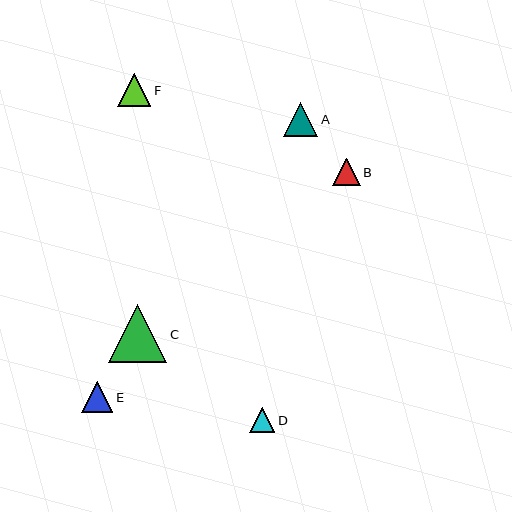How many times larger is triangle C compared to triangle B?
Triangle C is approximately 2.1 times the size of triangle B.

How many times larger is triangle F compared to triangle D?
Triangle F is approximately 1.3 times the size of triangle D.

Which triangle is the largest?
Triangle C is the largest with a size of approximately 58 pixels.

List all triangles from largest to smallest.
From largest to smallest: C, A, F, E, B, D.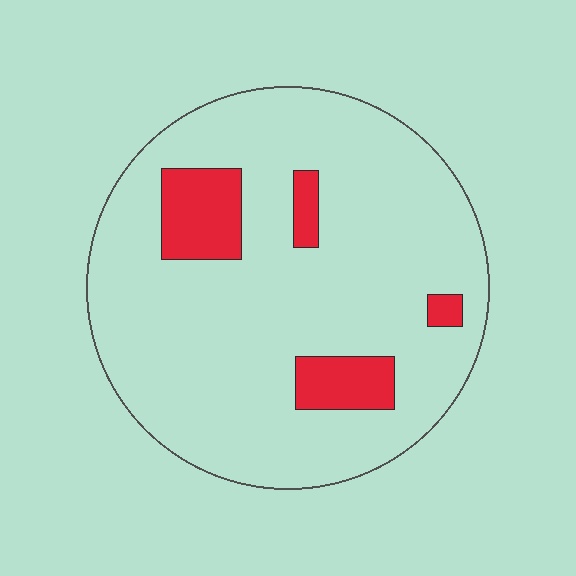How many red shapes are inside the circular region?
4.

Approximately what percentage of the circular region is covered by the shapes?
Approximately 15%.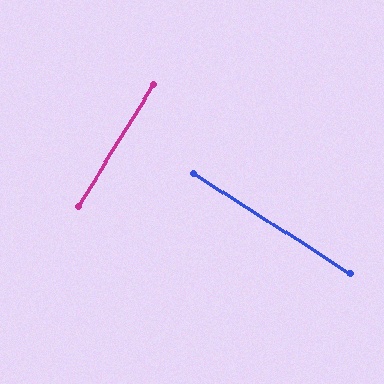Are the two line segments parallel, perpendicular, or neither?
Perpendicular — they meet at approximately 89°.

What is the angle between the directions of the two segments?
Approximately 89 degrees.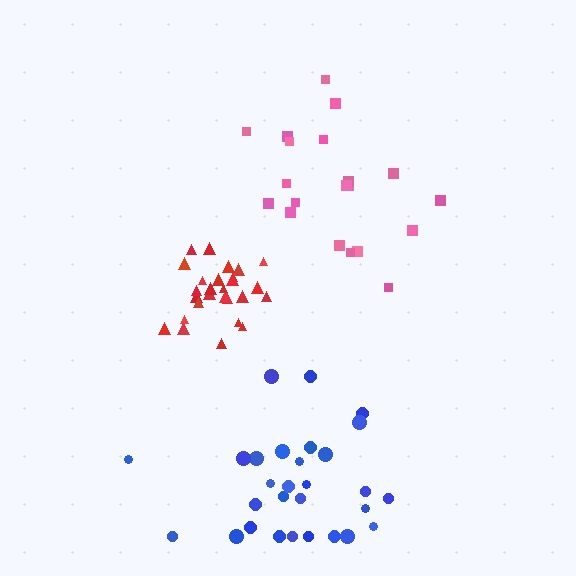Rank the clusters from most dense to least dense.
red, blue, pink.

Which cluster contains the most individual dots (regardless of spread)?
Red (30).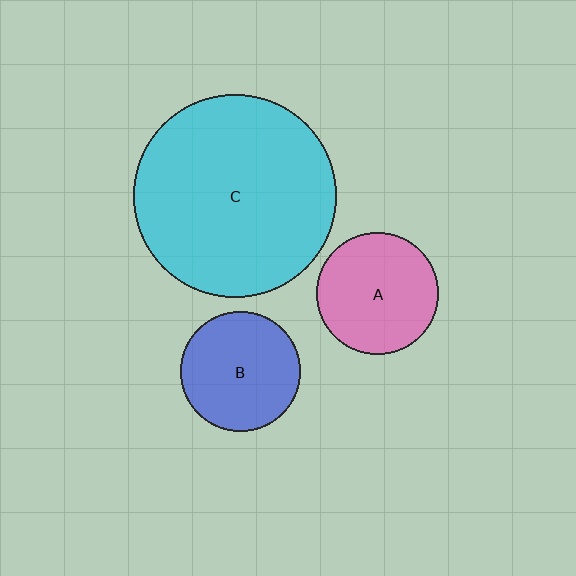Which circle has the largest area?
Circle C (cyan).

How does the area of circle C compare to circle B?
Approximately 2.9 times.